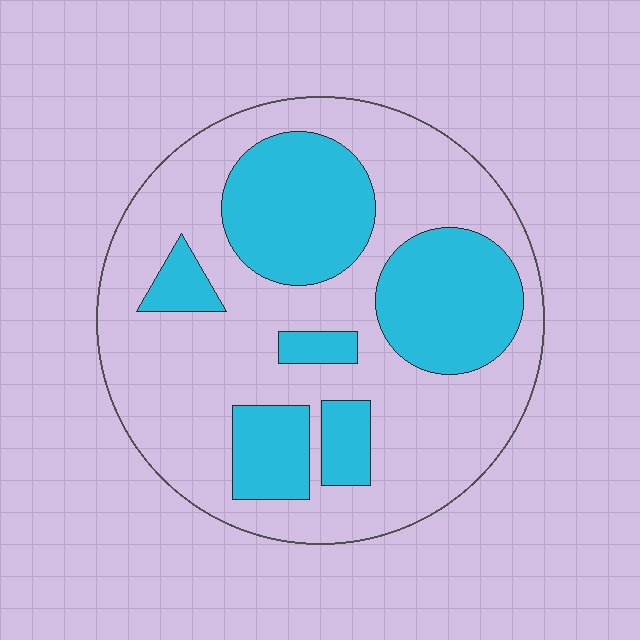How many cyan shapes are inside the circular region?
6.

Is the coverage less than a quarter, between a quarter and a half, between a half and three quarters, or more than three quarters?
Between a quarter and a half.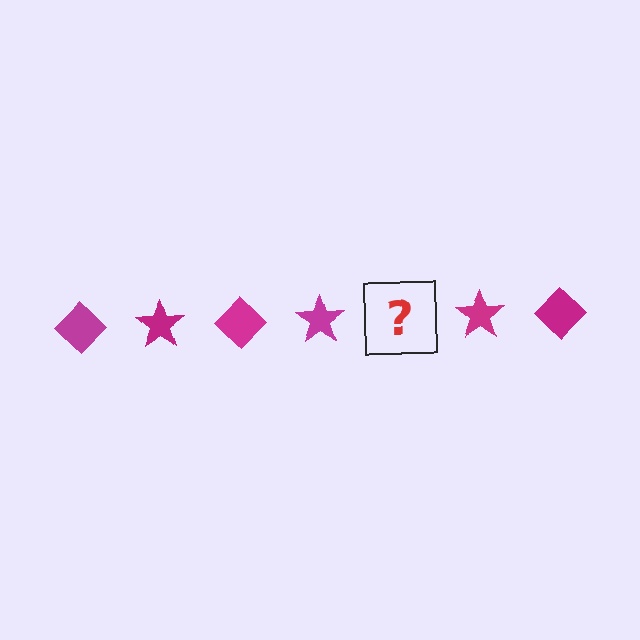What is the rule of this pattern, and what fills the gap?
The rule is that the pattern cycles through diamond, star shapes in magenta. The gap should be filled with a magenta diamond.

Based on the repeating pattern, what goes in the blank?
The blank should be a magenta diamond.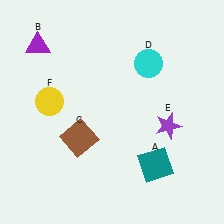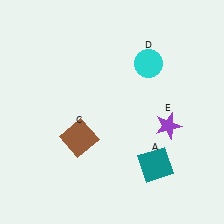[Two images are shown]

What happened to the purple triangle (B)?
The purple triangle (B) was removed in Image 2. It was in the top-left area of Image 1.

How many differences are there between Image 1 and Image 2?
There are 2 differences between the two images.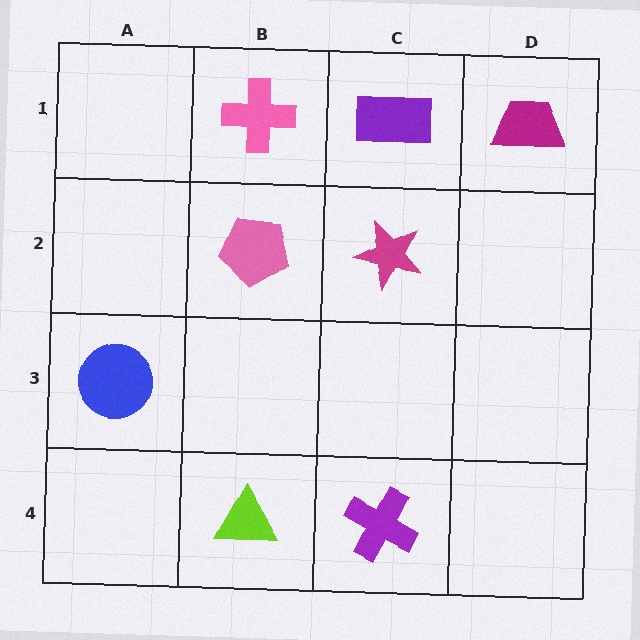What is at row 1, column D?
A magenta trapezoid.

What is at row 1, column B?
A pink cross.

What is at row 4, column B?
A lime triangle.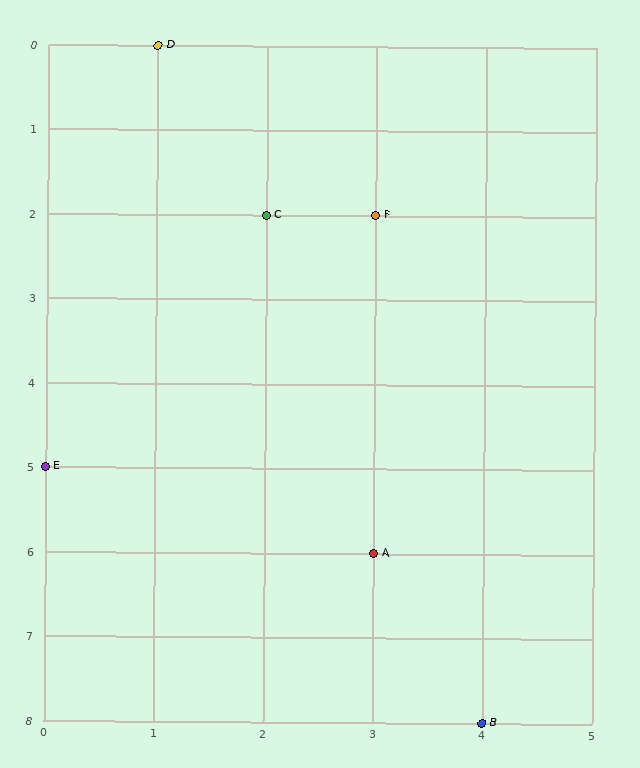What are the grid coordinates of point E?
Point E is at grid coordinates (0, 5).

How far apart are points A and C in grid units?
Points A and C are 1 column and 4 rows apart (about 4.1 grid units diagonally).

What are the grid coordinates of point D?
Point D is at grid coordinates (1, 0).